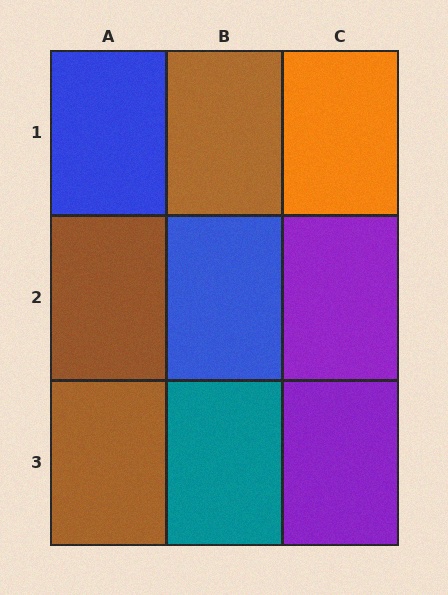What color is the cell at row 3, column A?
Brown.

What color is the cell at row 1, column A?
Blue.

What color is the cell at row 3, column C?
Purple.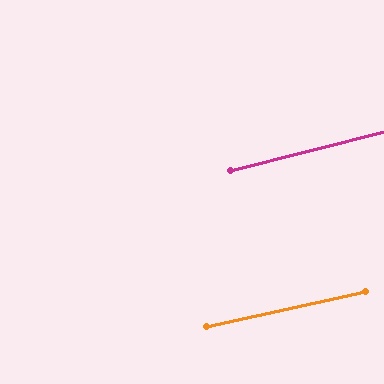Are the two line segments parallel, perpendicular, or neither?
Parallel — their directions differ by only 1.6°.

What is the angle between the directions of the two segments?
Approximately 2 degrees.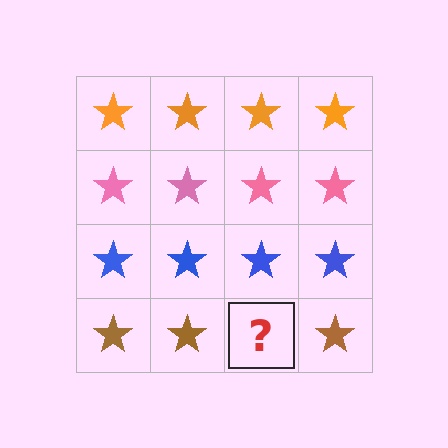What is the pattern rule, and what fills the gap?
The rule is that each row has a consistent color. The gap should be filled with a brown star.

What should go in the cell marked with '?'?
The missing cell should contain a brown star.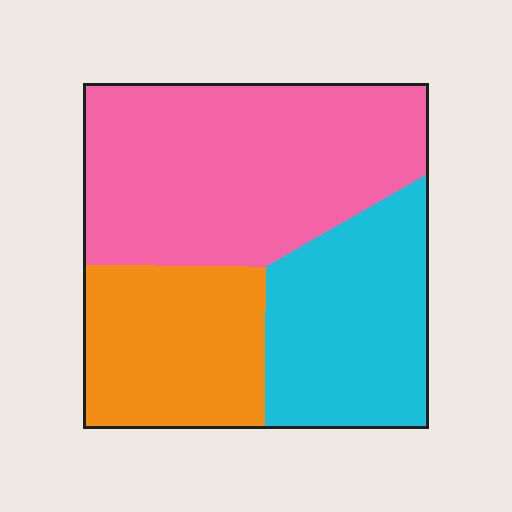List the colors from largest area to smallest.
From largest to smallest: pink, cyan, orange.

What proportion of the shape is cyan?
Cyan takes up about one quarter (1/4) of the shape.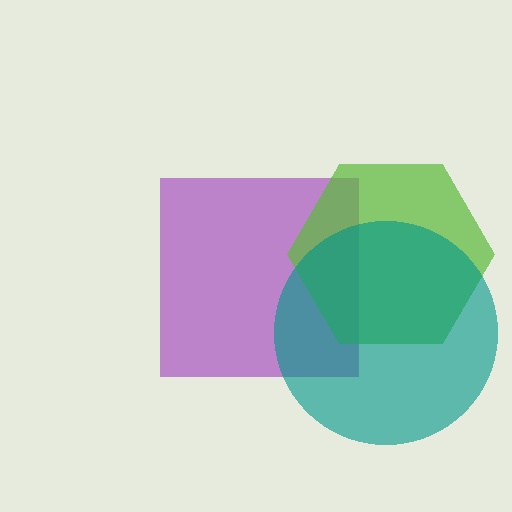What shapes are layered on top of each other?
The layered shapes are: a purple square, a lime hexagon, a teal circle.